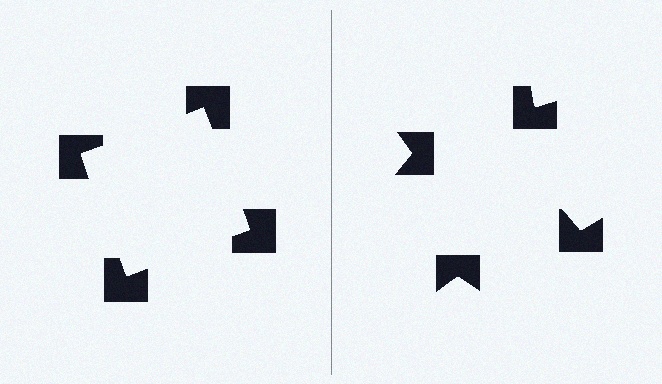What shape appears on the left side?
An illusory square.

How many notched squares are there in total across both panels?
8 — 4 on each side.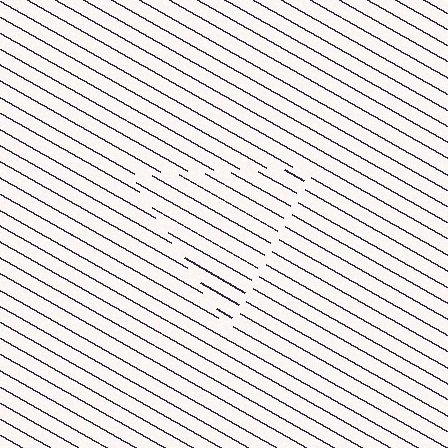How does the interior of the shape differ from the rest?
The interior of the shape contains the same grating, shifted by half a period — the contour is defined by the phase discontinuity where line-ends from the inner and outer gratings abut.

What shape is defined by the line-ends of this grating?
An illusory triangle. The interior of the shape contains the same grating, shifted by half a period — the contour is defined by the phase discontinuity where line-ends from the inner and outer gratings abut.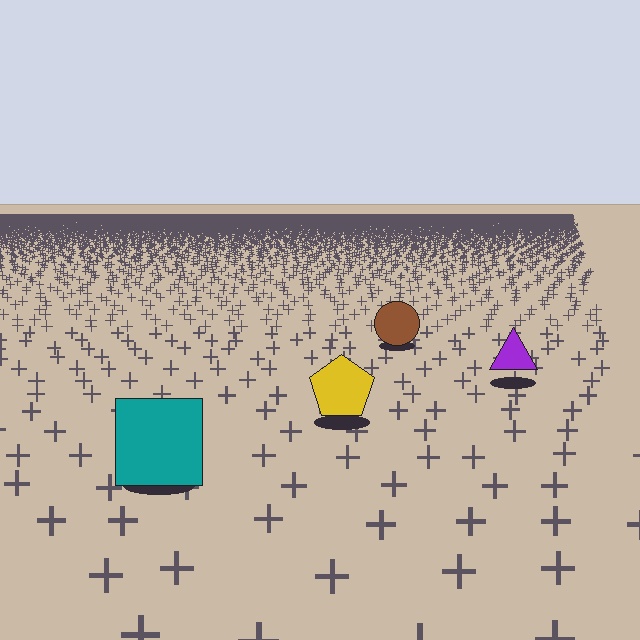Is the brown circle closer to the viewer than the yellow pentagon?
No. The yellow pentagon is closer — you can tell from the texture gradient: the ground texture is coarser near it.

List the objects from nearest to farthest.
From nearest to farthest: the teal square, the yellow pentagon, the purple triangle, the brown circle.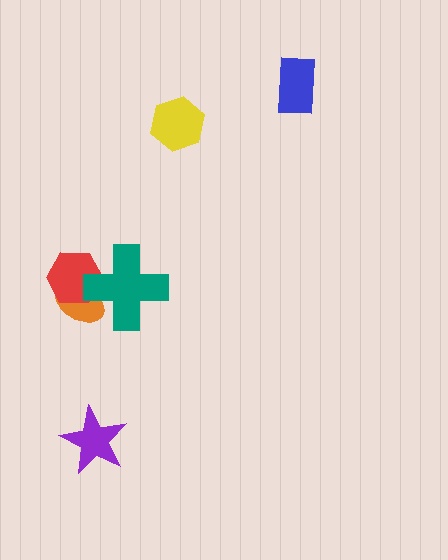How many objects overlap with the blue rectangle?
0 objects overlap with the blue rectangle.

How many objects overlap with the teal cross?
2 objects overlap with the teal cross.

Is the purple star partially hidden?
No, no other shape covers it.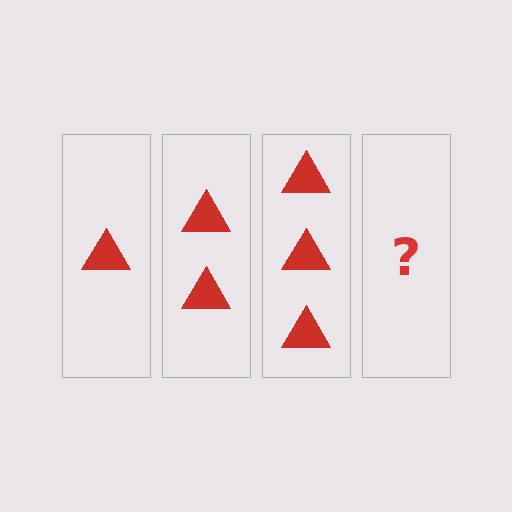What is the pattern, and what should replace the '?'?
The pattern is that each step adds one more triangle. The '?' should be 4 triangles.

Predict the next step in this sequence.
The next step is 4 triangles.